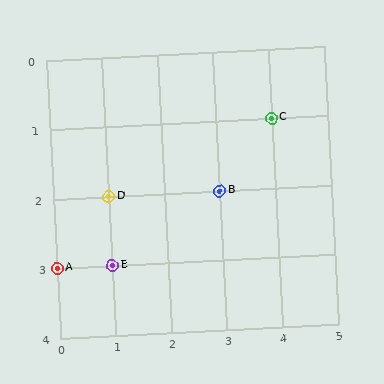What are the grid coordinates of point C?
Point C is at grid coordinates (4, 1).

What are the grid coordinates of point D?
Point D is at grid coordinates (1, 2).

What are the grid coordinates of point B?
Point B is at grid coordinates (3, 2).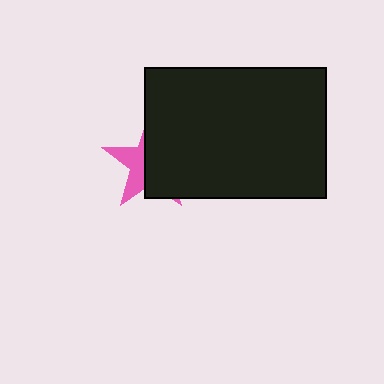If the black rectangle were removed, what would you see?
You would see the complete pink star.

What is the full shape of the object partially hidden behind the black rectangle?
The partially hidden object is a pink star.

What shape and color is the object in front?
The object in front is a black rectangle.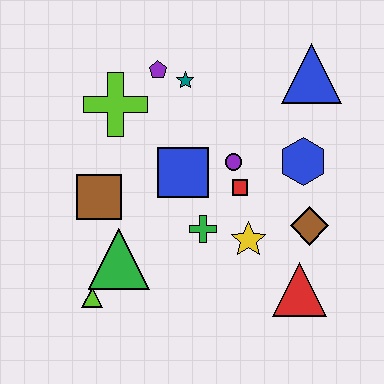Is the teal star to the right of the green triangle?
Yes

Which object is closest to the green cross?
The yellow star is closest to the green cross.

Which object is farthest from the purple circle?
The lime triangle is farthest from the purple circle.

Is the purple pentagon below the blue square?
No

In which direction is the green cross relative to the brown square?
The green cross is to the right of the brown square.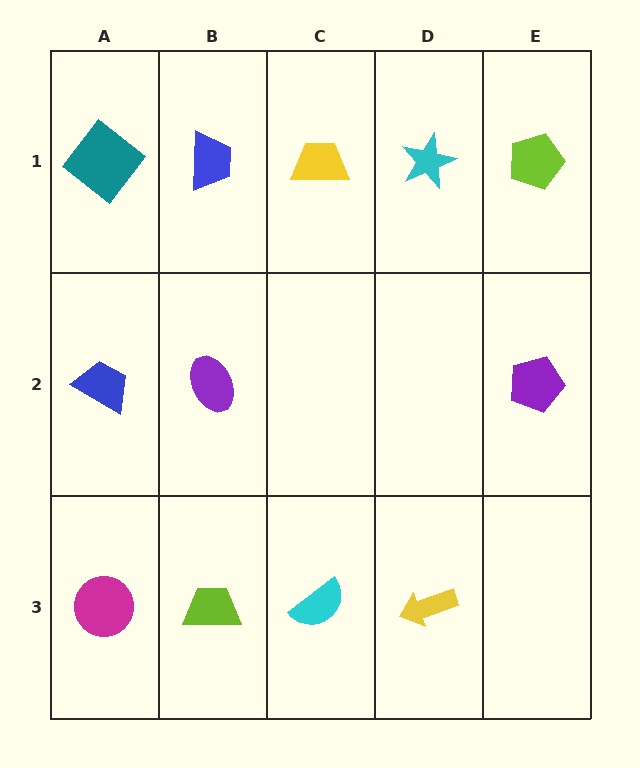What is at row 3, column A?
A magenta circle.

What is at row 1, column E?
A lime pentagon.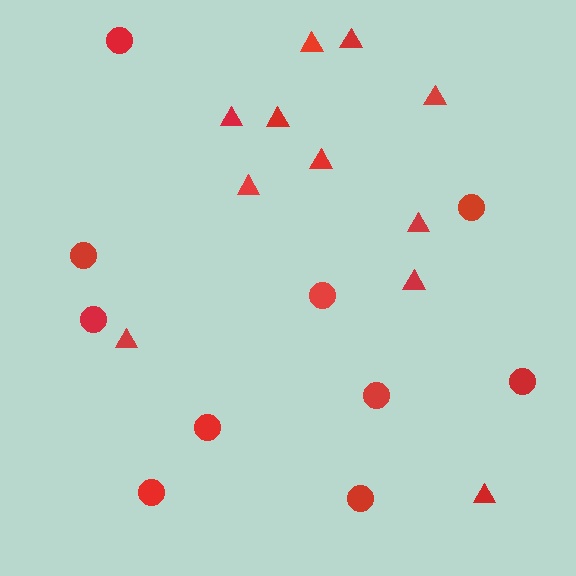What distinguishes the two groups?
There are 2 groups: one group of circles (10) and one group of triangles (11).